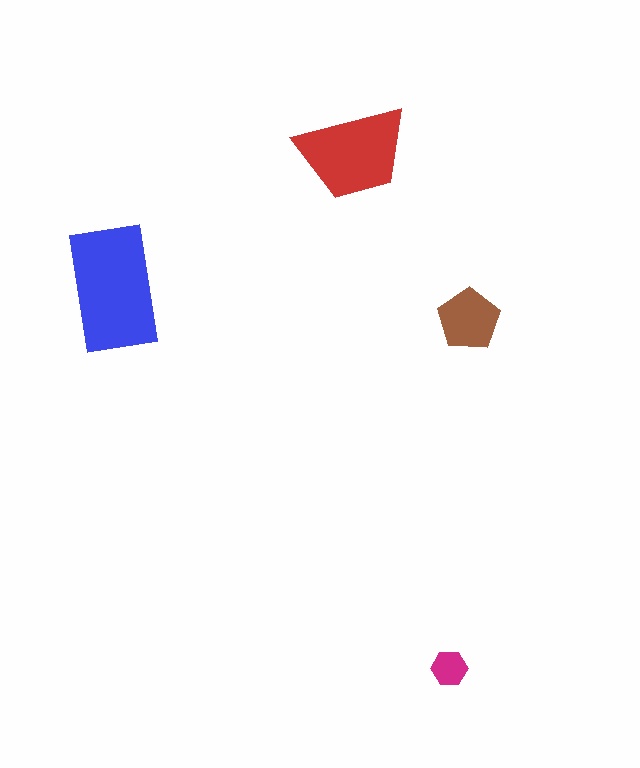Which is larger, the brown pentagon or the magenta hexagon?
The brown pentagon.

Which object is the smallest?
The magenta hexagon.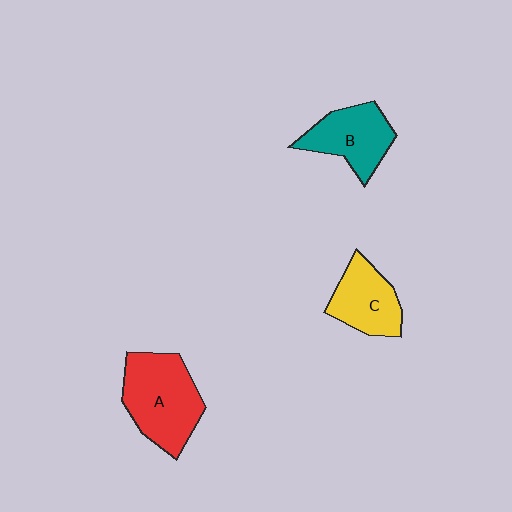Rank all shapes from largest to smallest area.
From largest to smallest: A (red), B (teal), C (yellow).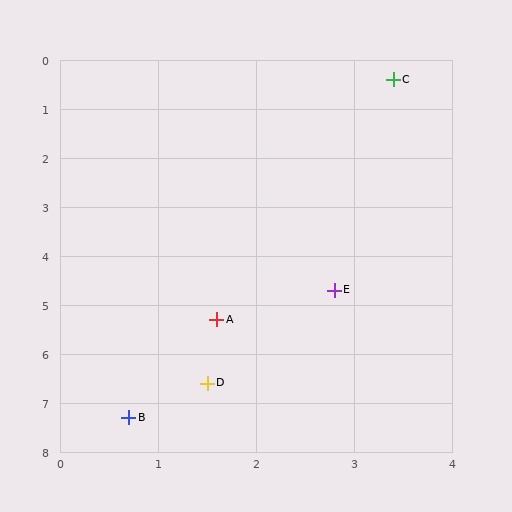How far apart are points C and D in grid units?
Points C and D are about 6.5 grid units apart.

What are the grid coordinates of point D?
Point D is at approximately (1.5, 6.6).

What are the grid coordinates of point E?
Point E is at approximately (2.8, 4.7).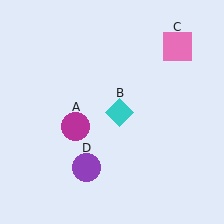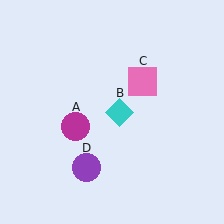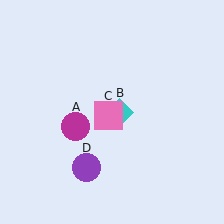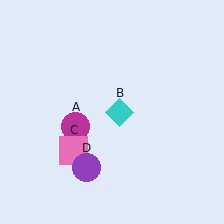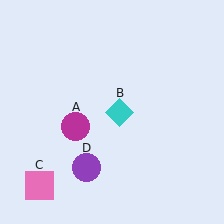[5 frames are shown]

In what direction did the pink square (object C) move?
The pink square (object C) moved down and to the left.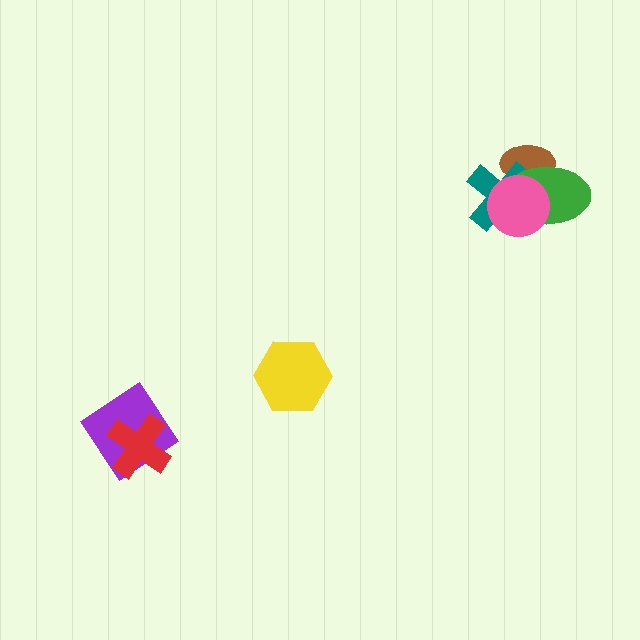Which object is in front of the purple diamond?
The red cross is in front of the purple diamond.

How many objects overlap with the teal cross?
3 objects overlap with the teal cross.